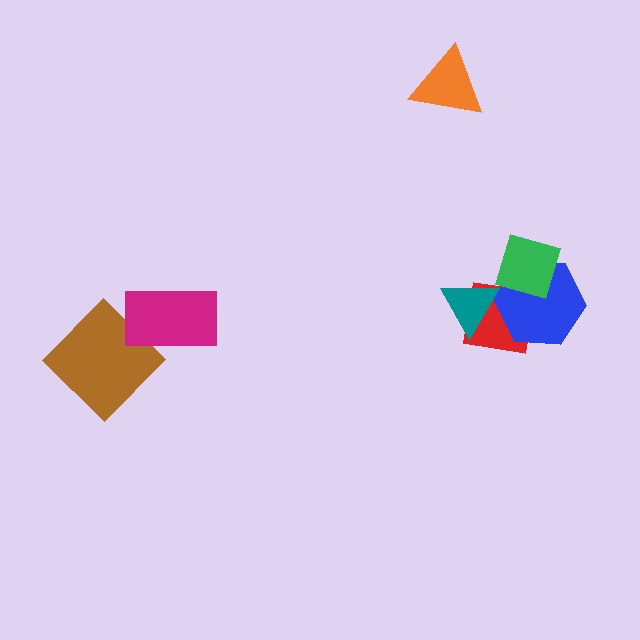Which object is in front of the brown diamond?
The magenta rectangle is in front of the brown diamond.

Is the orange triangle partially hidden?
No, no other shape covers it.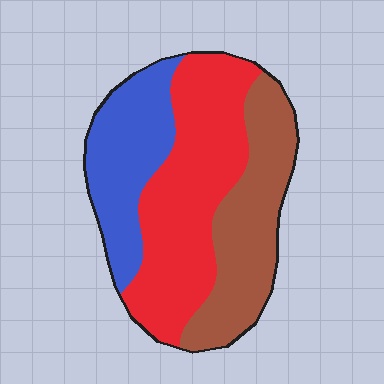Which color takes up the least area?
Blue, at roughly 25%.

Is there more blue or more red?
Red.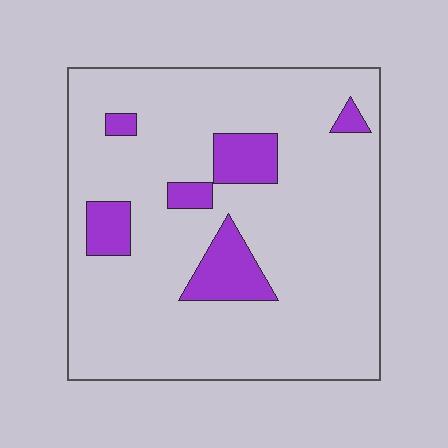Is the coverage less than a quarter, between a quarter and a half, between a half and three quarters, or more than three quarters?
Less than a quarter.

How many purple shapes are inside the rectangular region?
6.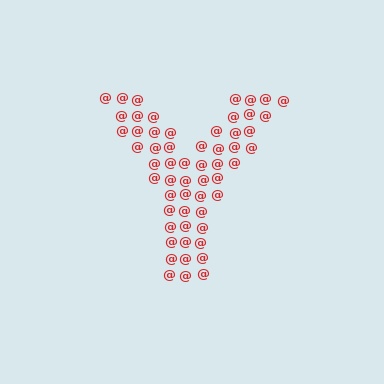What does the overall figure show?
The overall figure shows the letter Y.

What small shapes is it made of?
It is made of small at signs.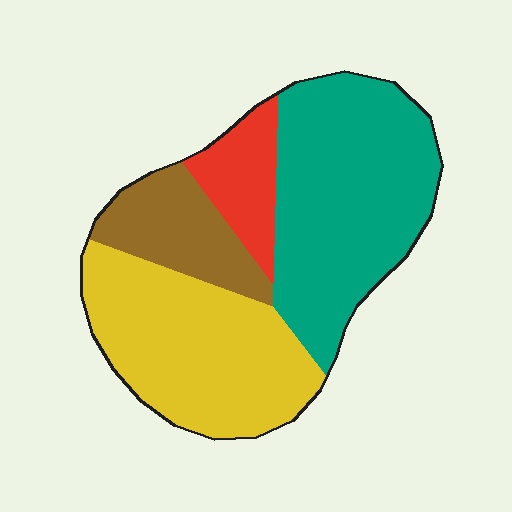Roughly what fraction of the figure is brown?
Brown takes up about one eighth (1/8) of the figure.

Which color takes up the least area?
Red, at roughly 10%.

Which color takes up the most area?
Teal, at roughly 40%.